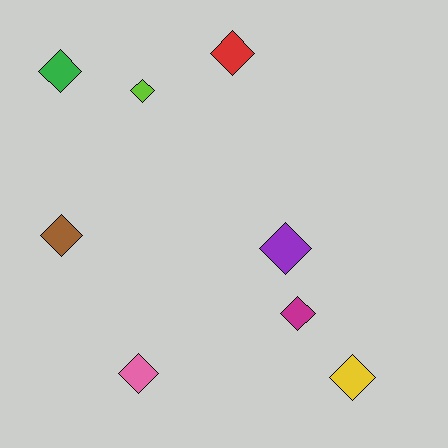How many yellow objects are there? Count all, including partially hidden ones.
There is 1 yellow object.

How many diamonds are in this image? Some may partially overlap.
There are 8 diamonds.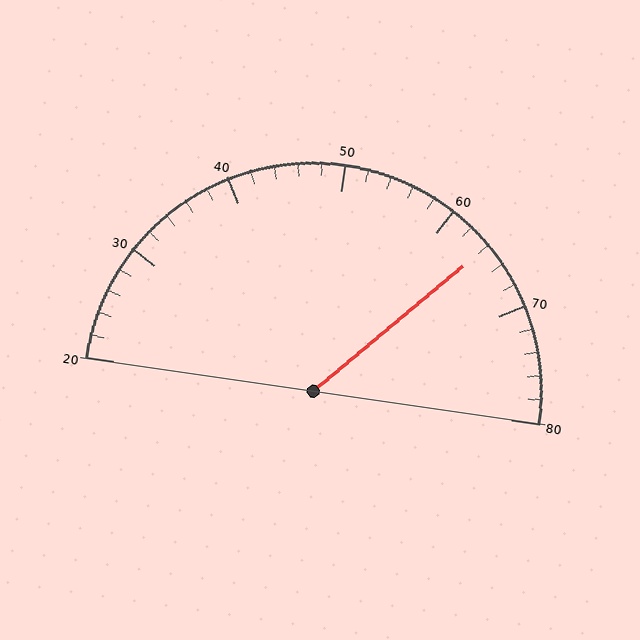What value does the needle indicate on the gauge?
The needle indicates approximately 64.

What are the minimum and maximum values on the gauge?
The gauge ranges from 20 to 80.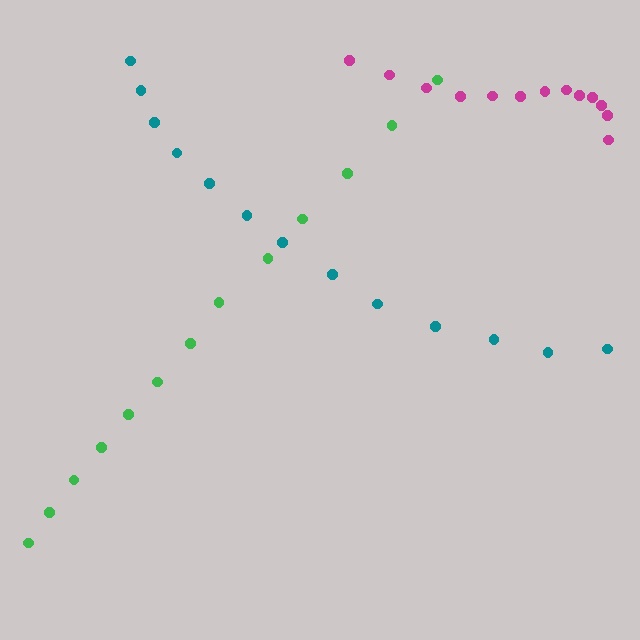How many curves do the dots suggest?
There are 3 distinct paths.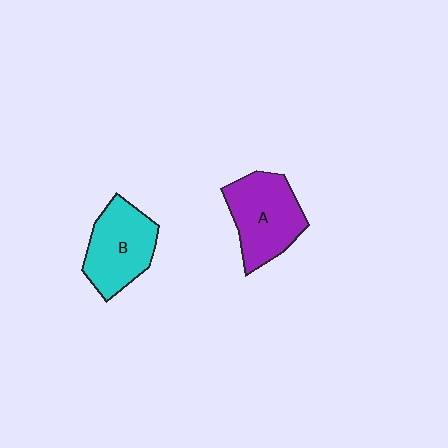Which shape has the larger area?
Shape A (purple).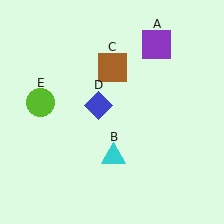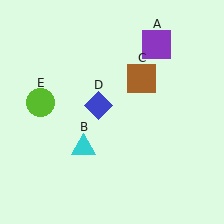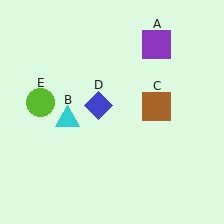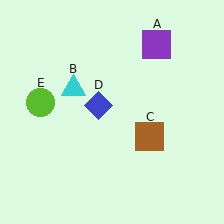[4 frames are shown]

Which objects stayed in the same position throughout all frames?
Purple square (object A) and blue diamond (object D) and lime circle (object E) remained stationary.